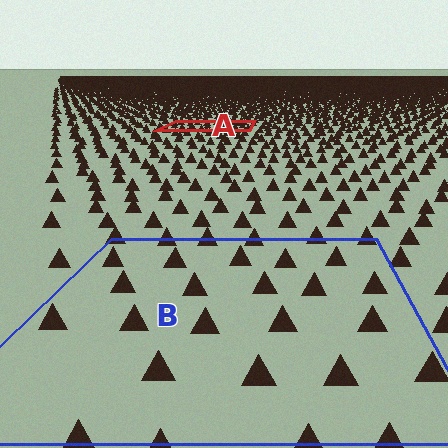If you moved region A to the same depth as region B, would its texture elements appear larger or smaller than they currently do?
They would appear larger. At a closer depth, the same texture elements are projected at a bigger on-screen size.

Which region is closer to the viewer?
Region B is closer. The texture elements there are larger and more spread out.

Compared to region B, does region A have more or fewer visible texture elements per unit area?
Region A has more texture elements per unit area — they are packed more densely because it is farther away.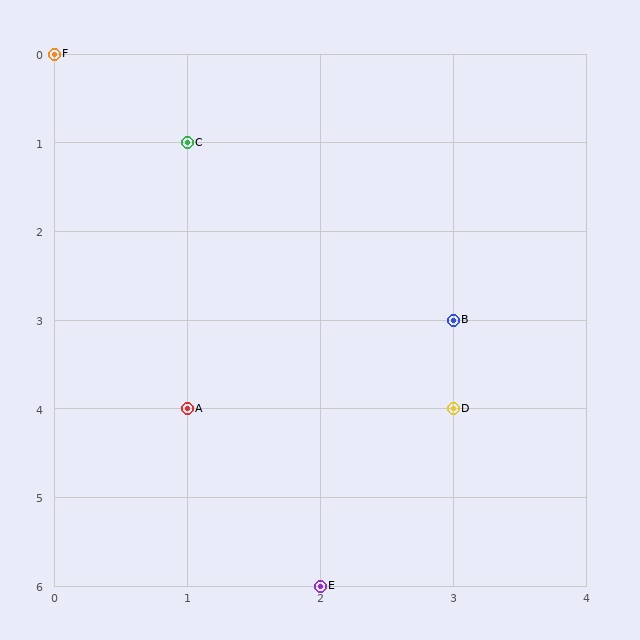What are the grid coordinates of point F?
Point F is at grid coordinates (0, 0).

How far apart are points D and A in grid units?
Points D and A are 2 columns apart.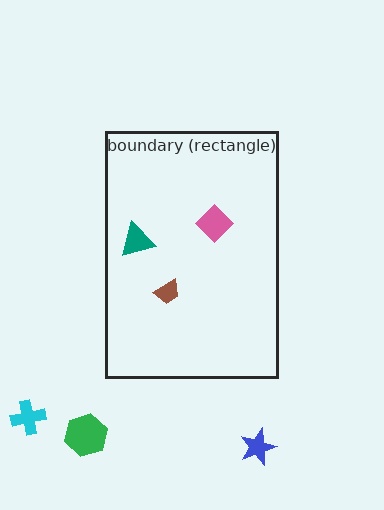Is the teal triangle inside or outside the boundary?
Inside.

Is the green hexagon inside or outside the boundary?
Outside.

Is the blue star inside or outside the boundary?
Outside.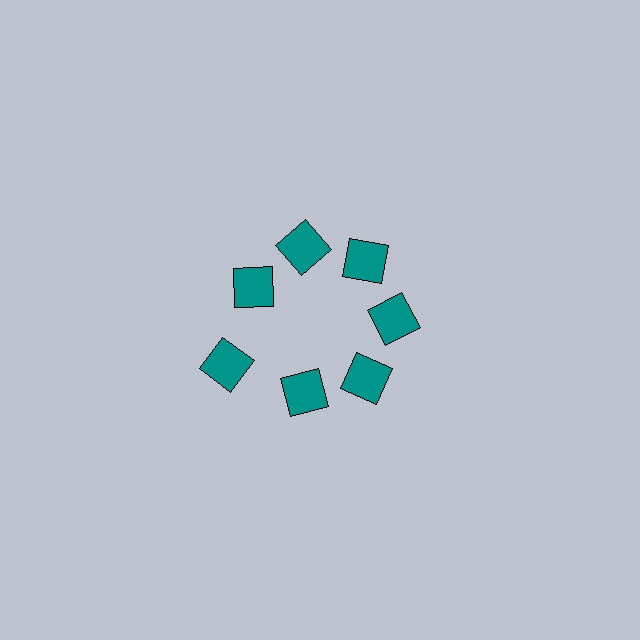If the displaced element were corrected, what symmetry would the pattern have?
It would have 7-fold rotational symmetry — the pattern would map onto itself every 51 degrees.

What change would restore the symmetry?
The symmetry would be restored by moving it inward, back onto the ring so that all 7 squares sit at equal angles and equal distance from the center.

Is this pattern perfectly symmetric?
No. The 7 teal squares are arranged in a ring, but one element near the 8 o'clock position is pushed outward from the center, breaking the 7-fold rotational symmetry.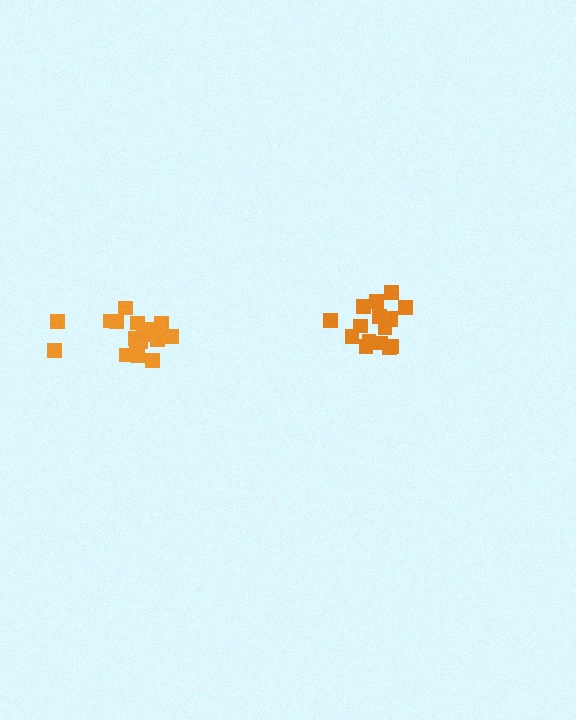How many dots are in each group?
Group 1: 16 dots, Group 2: 18 dots (34 total).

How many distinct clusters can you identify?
There are 2 distinct clusters.